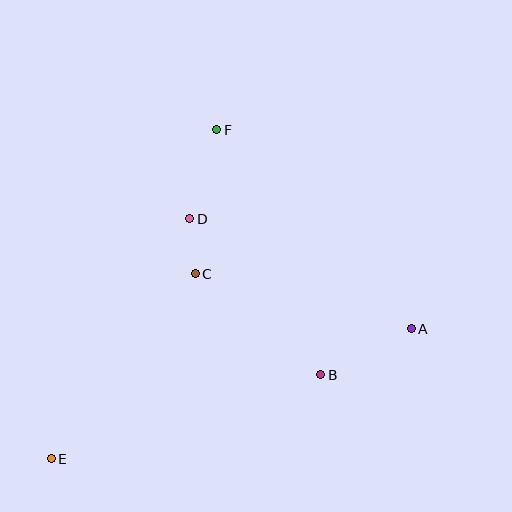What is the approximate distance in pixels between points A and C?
The distance between A and C is approximately 223 pixels.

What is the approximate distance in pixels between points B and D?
The distance between B and D is approximately 204 pixels.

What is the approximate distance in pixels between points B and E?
The distance between B and E is approximately 282 pixels.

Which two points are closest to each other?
Points C and D are closest to each other.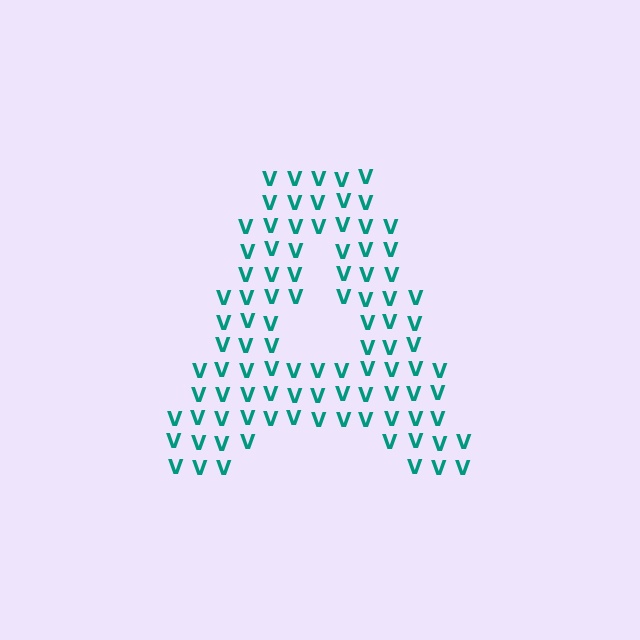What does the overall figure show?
The overall figure shows the letter A.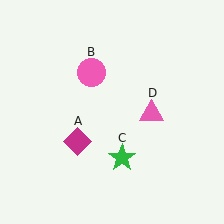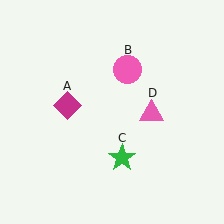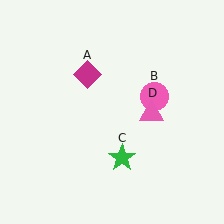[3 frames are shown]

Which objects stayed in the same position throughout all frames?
Green star (object C) and pink triangle (object D) remained stationary.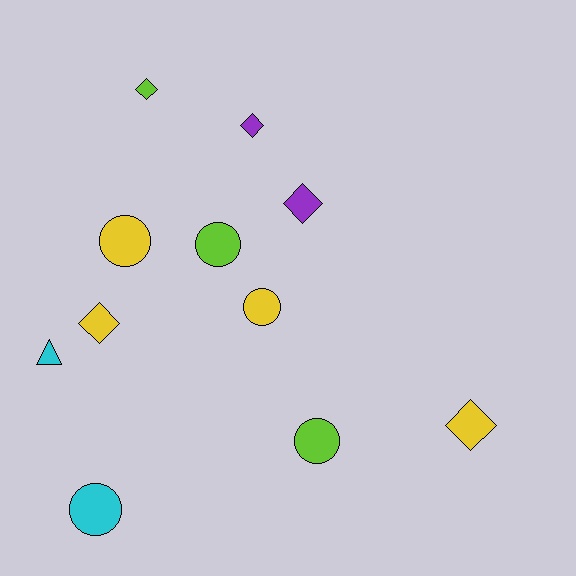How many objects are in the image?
There are 11 objects.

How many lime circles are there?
There are 2 lime circles.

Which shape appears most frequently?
Diamond, with 5 objects.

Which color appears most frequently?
Yellow, with 4 objects.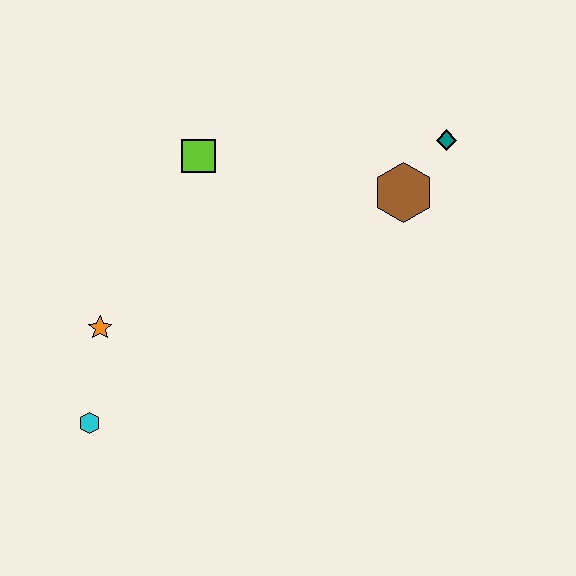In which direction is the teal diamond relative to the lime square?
The teal diamond is to the right of the lime square.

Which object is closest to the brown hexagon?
The teal diamond is closest to the brown hexagon.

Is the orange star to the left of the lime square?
Yes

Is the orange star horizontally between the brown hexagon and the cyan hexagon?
Yes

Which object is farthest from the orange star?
The teal diamond is farthest from the orange star.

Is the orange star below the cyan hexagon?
No